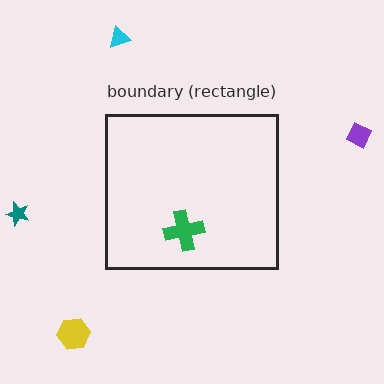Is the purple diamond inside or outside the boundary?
Outside.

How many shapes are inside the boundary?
1 inside, 4 outside.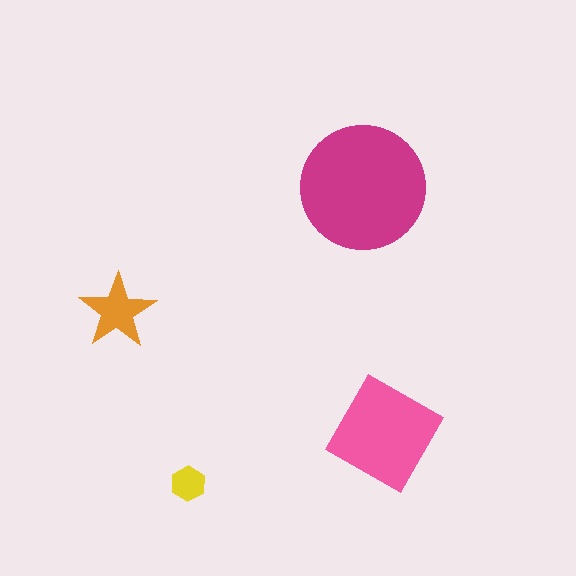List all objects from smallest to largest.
The yellow hexagon, the orange star, the pink square, the magenta circle.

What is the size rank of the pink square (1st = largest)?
2nd.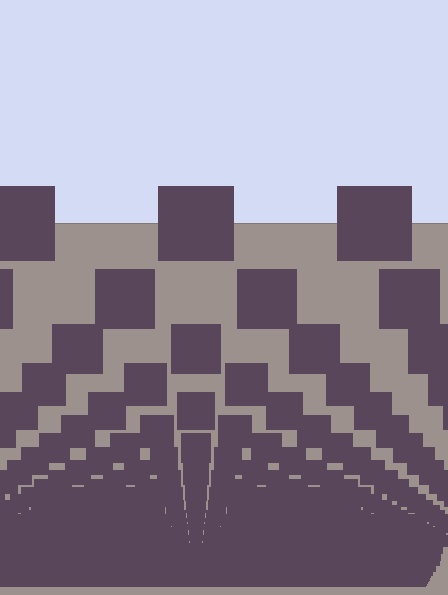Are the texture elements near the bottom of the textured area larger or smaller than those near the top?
Smaller. The gradient is inverted — elements near the bottom are smaller and denser.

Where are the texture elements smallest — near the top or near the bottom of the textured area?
Near the bottom.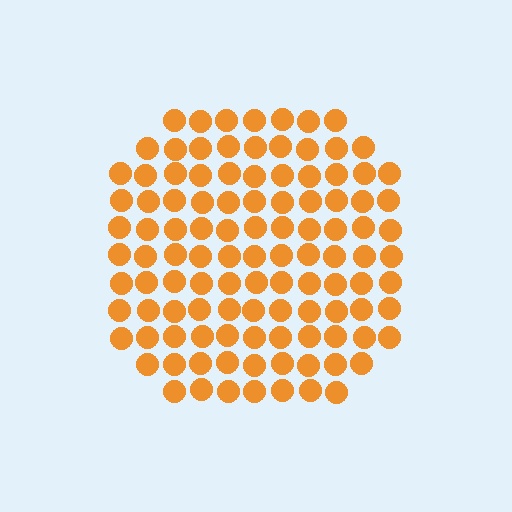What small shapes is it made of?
It is made of small circles.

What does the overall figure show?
The overall figure shows a circle.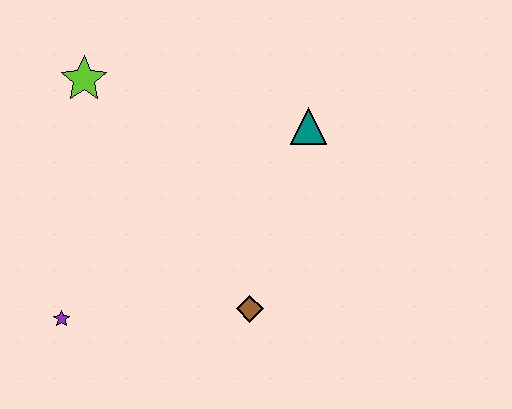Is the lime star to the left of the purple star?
No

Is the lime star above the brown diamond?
Yes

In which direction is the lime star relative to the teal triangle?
The lime star is to the left of the teal triangle.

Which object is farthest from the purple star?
The teal triangle is farthest from the purple star.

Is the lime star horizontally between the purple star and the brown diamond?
Yes